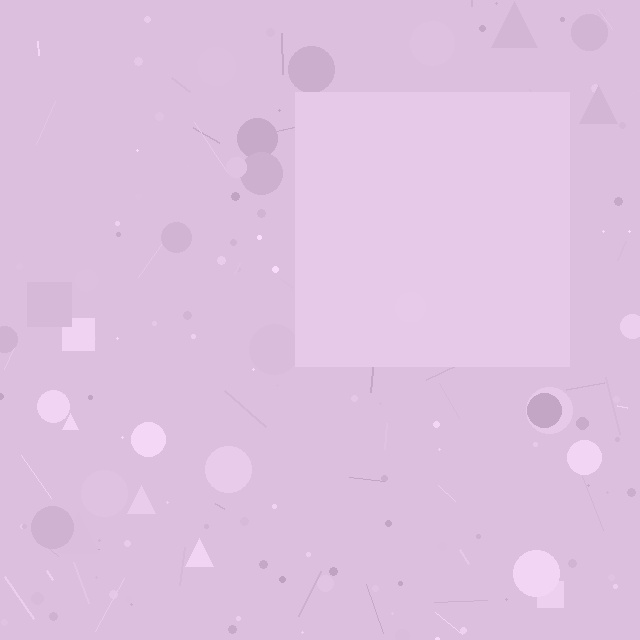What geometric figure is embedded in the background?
A square is embedded in the background.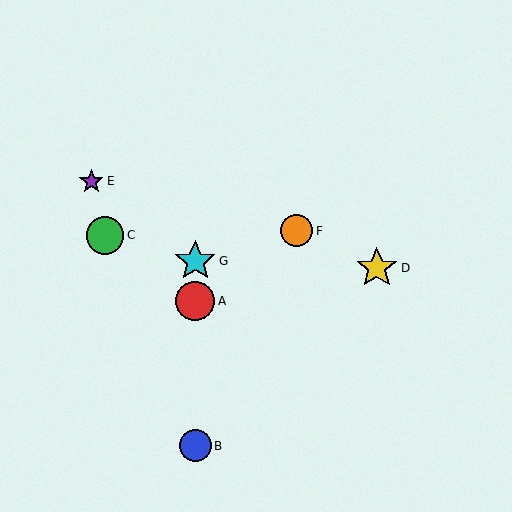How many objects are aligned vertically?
3 objects (A, B, G) are aligned vertically.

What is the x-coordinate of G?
Object G is at x≈195.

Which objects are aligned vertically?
Objects A, B, G are aligned vertically.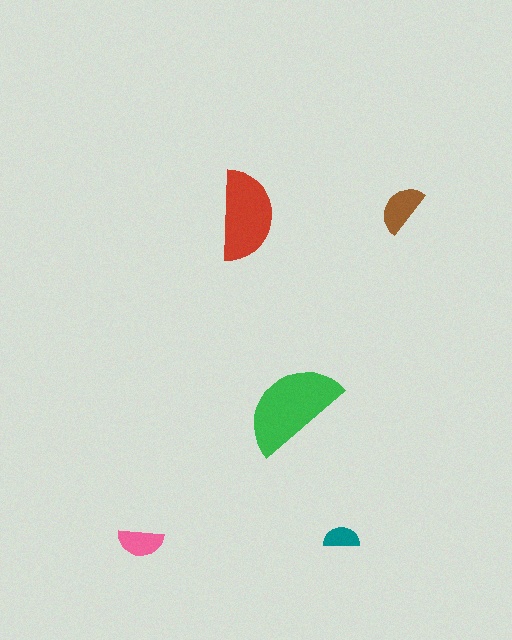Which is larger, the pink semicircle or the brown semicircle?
The brown one.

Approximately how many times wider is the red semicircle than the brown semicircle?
About 2 times wider.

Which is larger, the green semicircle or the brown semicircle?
The green one.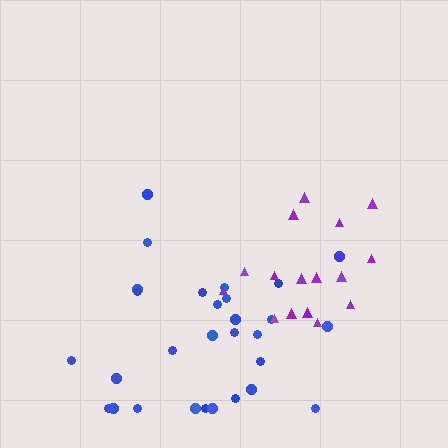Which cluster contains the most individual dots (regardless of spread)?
Blue (29).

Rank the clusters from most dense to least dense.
blue, purple.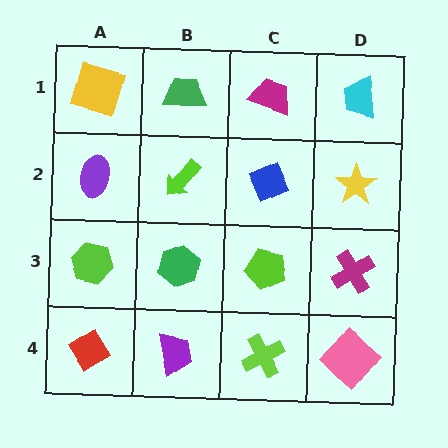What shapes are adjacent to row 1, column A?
A purple ellipse (row 2, column A), a green trapezoid (row 1, column B).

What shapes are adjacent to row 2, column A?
A yellow square (row 1, column A), a lime hexagon (row 3, column A), a lime arrow (row 2, column B).